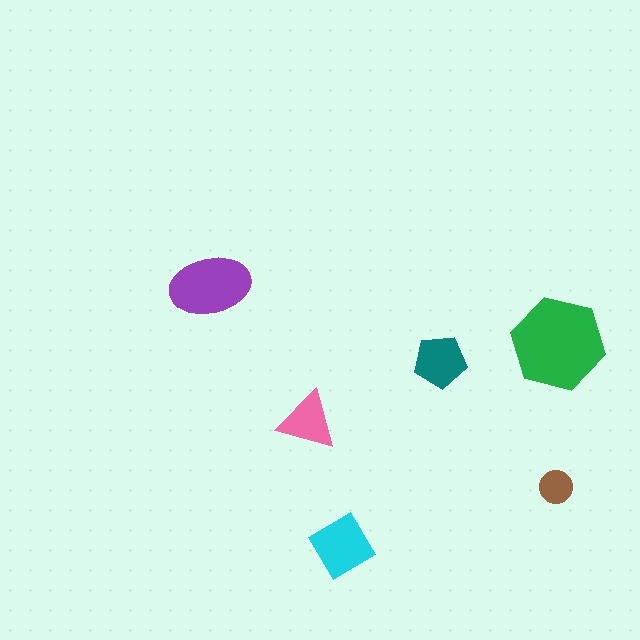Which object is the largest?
The green hexagon.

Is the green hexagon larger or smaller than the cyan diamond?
Larger.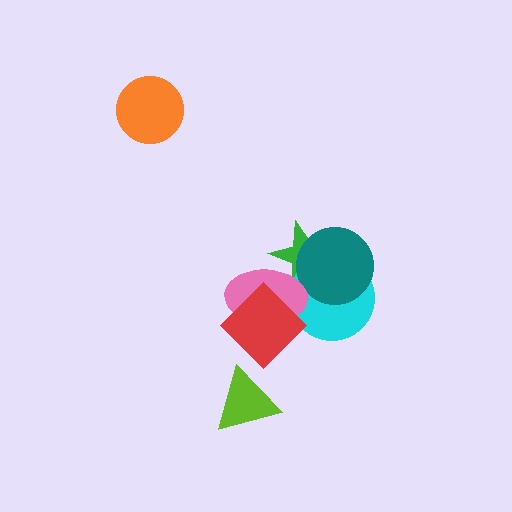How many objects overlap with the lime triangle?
0 objects overlap with the lime triangle.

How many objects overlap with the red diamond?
2 objects overlap with the red diamond.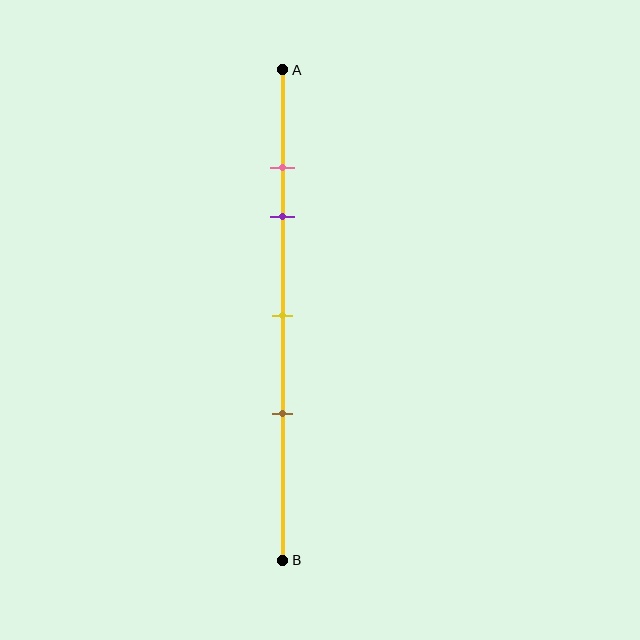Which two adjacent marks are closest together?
The pink and purple marks are the closest adjacent pair.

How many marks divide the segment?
There are 4 marks dividing the segment.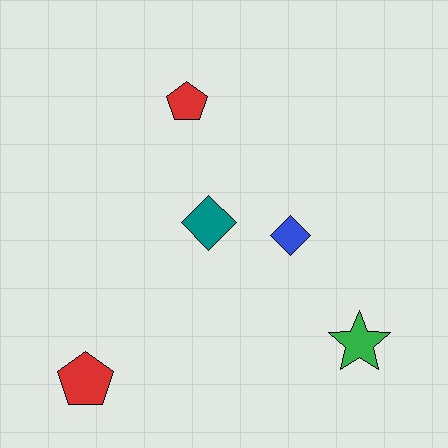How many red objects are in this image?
There are 2 red objects.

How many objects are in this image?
There are 5 objects.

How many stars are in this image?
There is 1 star.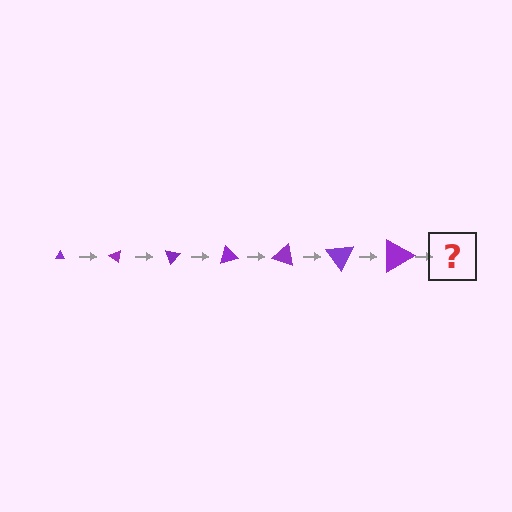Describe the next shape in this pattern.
It should be a triangle, larger than the previous one and rotated 245 degrees from the start.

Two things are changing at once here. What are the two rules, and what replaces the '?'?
The two rules are that the triangle grows larger each step and it rotates 35 degrees each step. The '?' should be a triangle, larger than the previous one and rotated 245 degrees from the start.